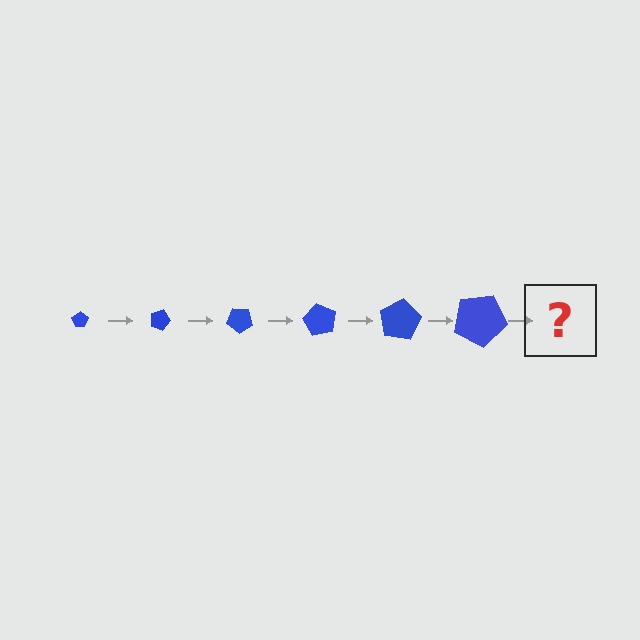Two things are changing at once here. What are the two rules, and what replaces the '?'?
The two rules are that the pentagon grows larger each step and it rotates 20 degrees each step. The '?' should be a pentagon, larger than the previous one and rotated 120 degrees from the start.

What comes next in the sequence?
The next element should be a pentagon, larger than the previous one and rotated 120 degrees from the start.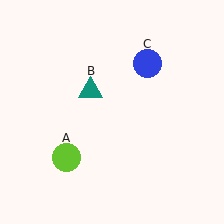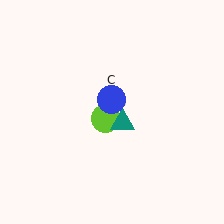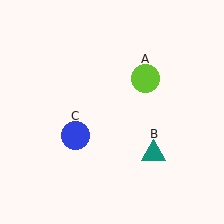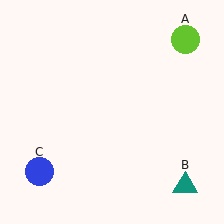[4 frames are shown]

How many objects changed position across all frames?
3 objects changed position: lime circle (object A), teal triangle (object B), blue circle (object C).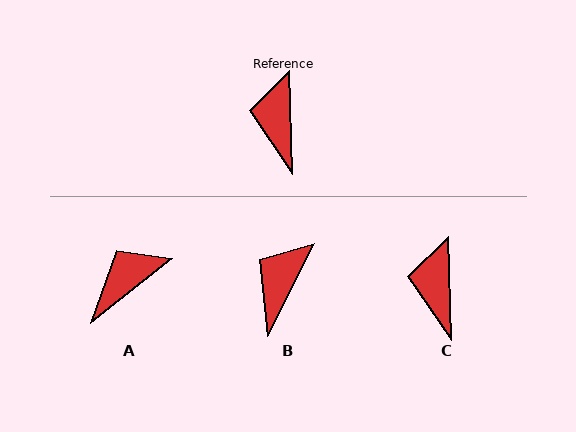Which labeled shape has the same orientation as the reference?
C.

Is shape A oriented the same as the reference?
No, it is off by about 53 degrees.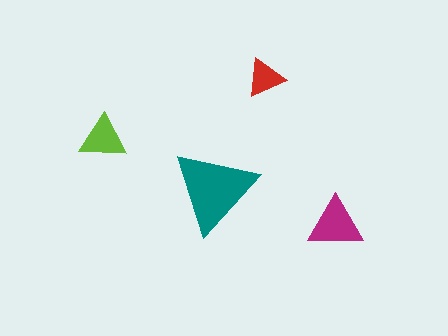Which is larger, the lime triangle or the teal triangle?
The teal one.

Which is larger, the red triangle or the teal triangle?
The teal one.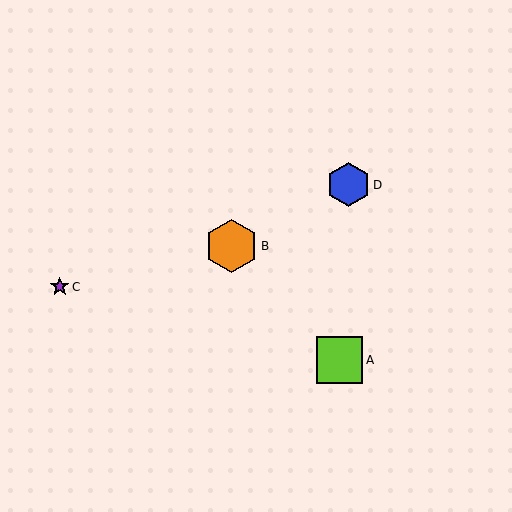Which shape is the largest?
The orange hexagon (labeled B) is the largest.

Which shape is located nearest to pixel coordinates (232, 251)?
The orange hexagon (labeled B) at (231, 246) is nearest to that location.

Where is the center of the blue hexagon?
The center of the blue hexagon is at (348, 185).